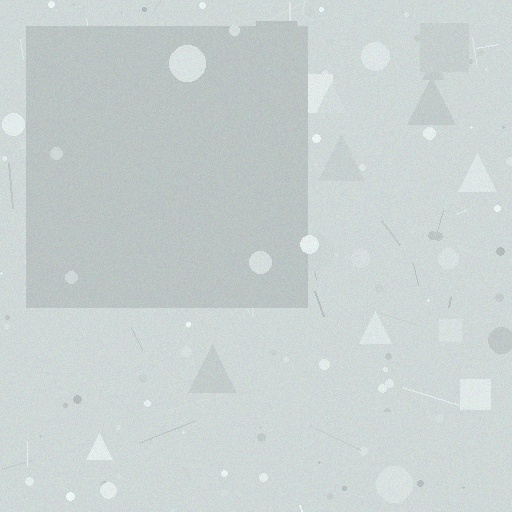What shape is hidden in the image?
A square is hidden in the image.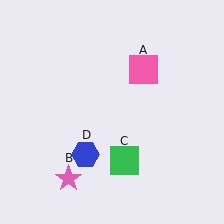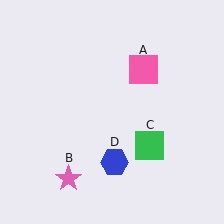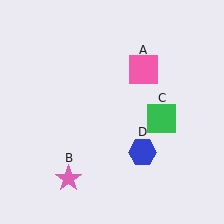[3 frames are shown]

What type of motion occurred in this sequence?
The green square (object C), blue hexagon (object D) rotated counterclockwise around the center of the scene.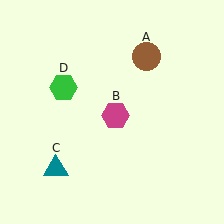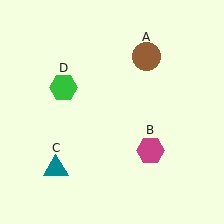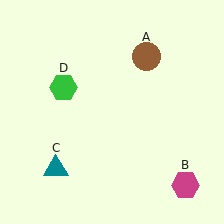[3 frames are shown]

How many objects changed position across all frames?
1 object changed position: magenta hexagon (object B).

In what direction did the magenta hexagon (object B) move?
The magenta hexagon (object B) moved down and to the right.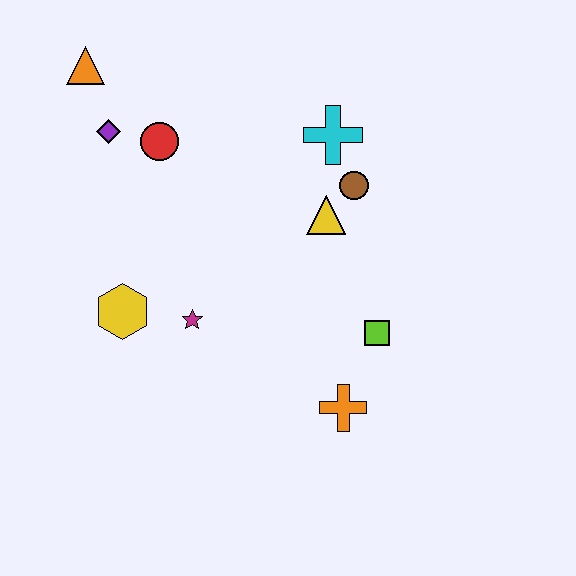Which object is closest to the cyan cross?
The brown circle is closest to the cyan cross.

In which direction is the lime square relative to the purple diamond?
The lime square is to the right of the purple diamond.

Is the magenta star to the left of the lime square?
Yes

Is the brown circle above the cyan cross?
No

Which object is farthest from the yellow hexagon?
The cyan cross is farthest from the yellow hexagon.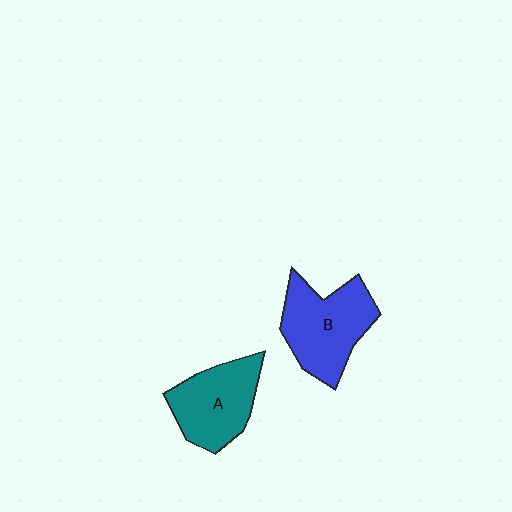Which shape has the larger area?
Shape B (blue).